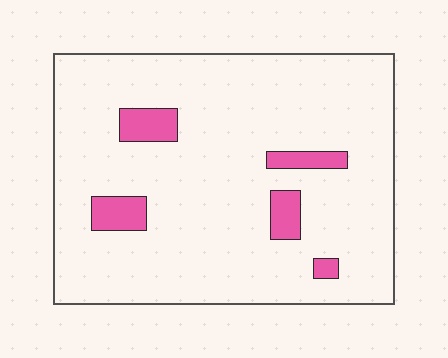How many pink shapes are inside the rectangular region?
5.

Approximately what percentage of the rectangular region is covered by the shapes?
Approximately 10%.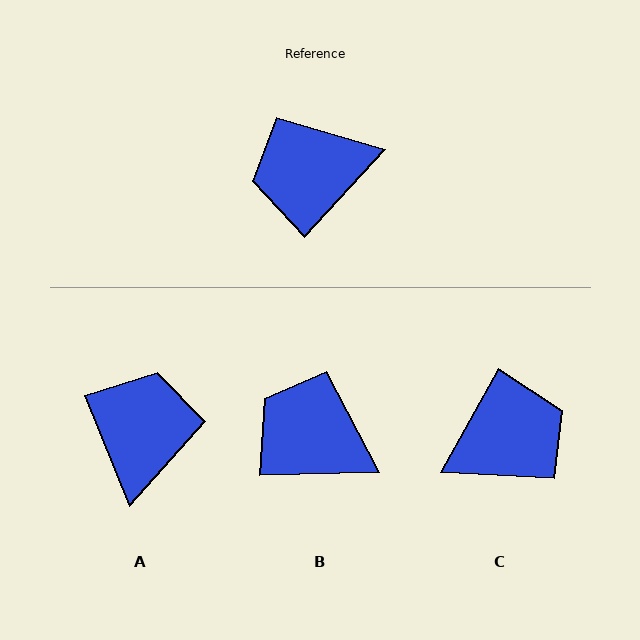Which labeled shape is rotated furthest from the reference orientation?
C, about 166 degrees away.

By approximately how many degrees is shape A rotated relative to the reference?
Approximately 115 degrees clockwise.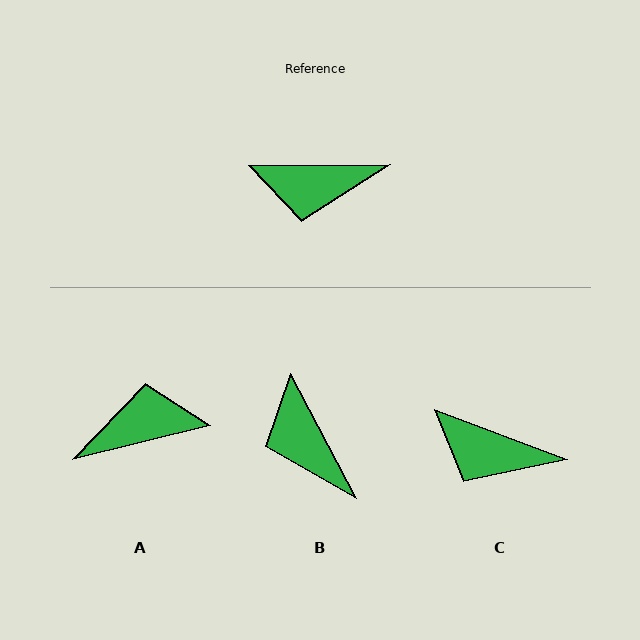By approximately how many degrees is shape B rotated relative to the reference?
Approximately 62 degrees clockwise.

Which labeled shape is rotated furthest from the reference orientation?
A, about 166 degrees away.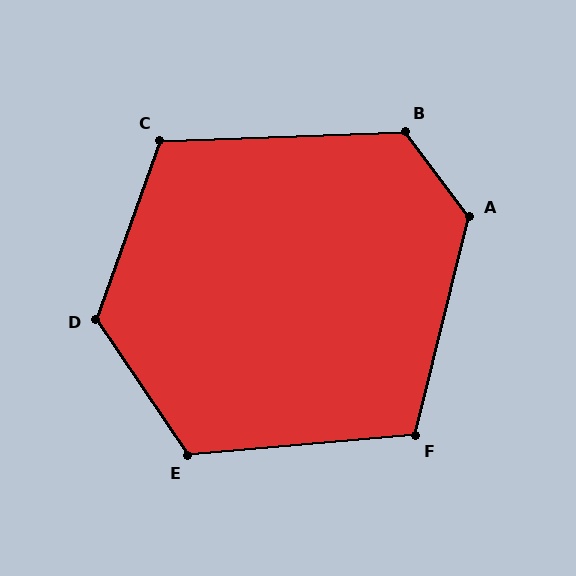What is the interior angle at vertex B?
Approximately 125 degrees (obtuse).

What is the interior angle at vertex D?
Approximately 126 degrees (obtuse).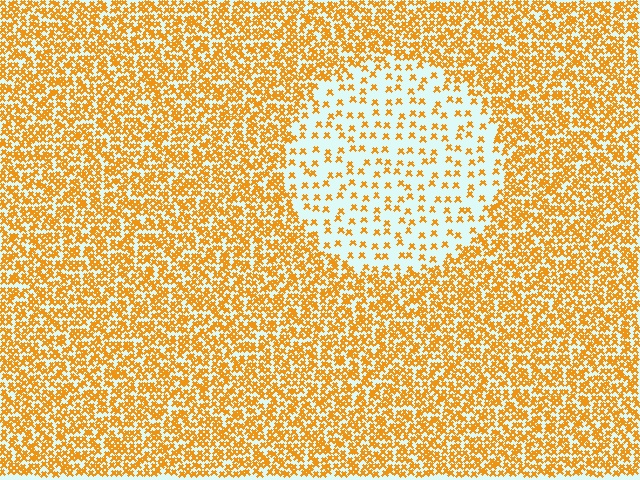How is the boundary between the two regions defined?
The boundary is defined by a change in element density (approximately 3.1x ratio). All elements are the same color, size, and shape.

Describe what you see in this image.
The image contains small orange elements arranged at two different densities. A circle-shaped region is visible where the elements are less densely packed than the surrounding area.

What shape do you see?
I see a circle.